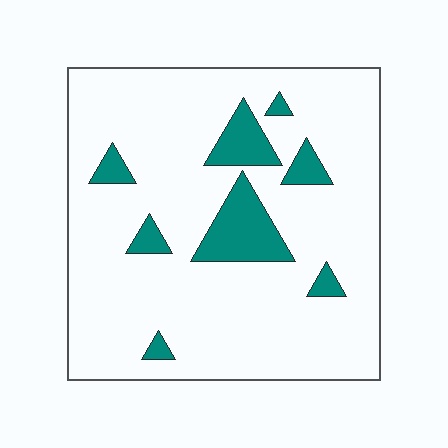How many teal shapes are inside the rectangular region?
8.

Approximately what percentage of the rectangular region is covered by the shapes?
Approximately 15%.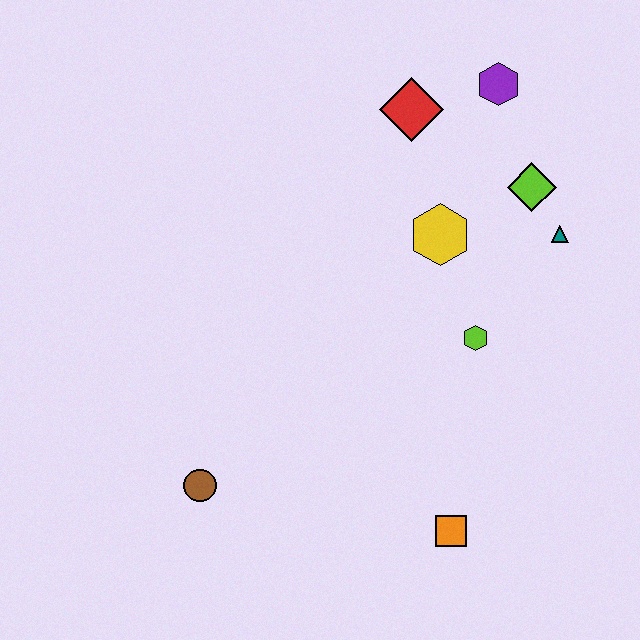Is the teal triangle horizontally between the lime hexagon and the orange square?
No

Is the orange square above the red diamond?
No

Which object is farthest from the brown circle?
The purple hexagon is farthest from the brown circle.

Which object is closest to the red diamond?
The purple hexagon is closest to the red diamond.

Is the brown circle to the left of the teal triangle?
Yes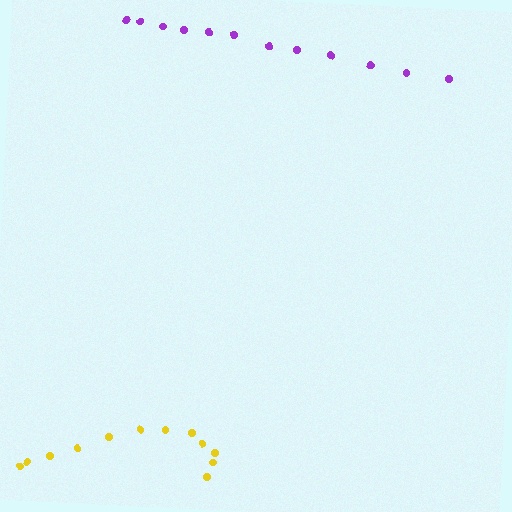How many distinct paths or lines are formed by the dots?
There are 2 distinct paths.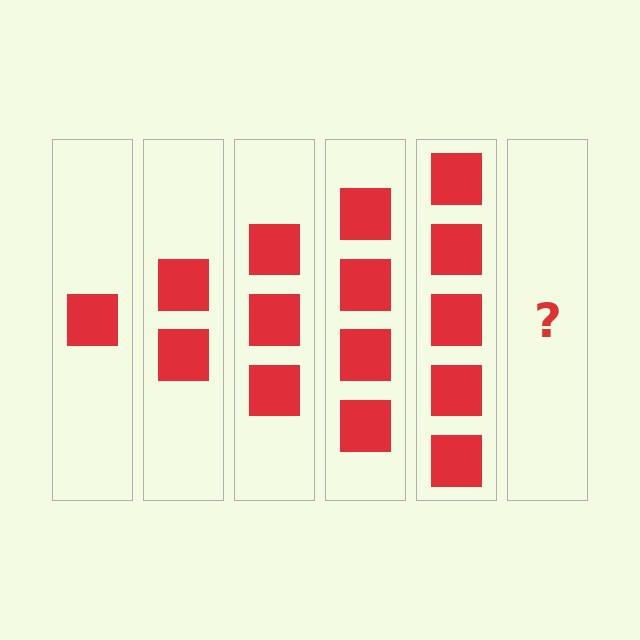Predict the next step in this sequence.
The next step is 6 squares.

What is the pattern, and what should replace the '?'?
The pattern is that each step adds one more square. The '?' should be 6 squares.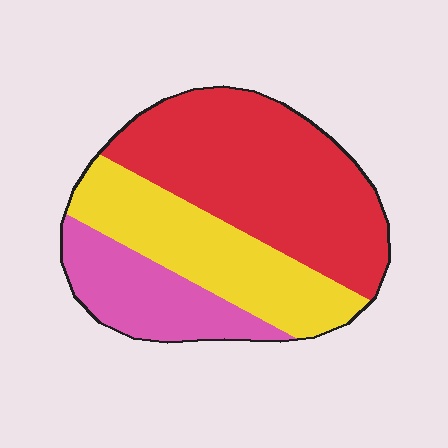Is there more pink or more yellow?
Yellow.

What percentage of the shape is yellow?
Yellow takes up about one third (1/3) of the shape.